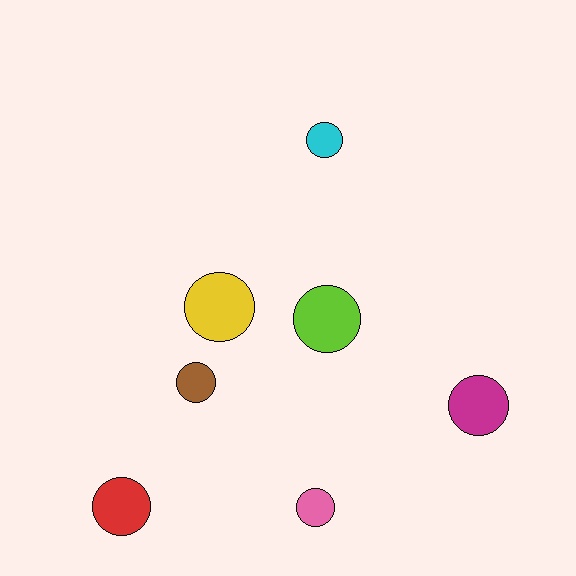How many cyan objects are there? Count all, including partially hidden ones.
There is 1 cyan object.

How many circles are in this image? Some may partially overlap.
There are 7 circles.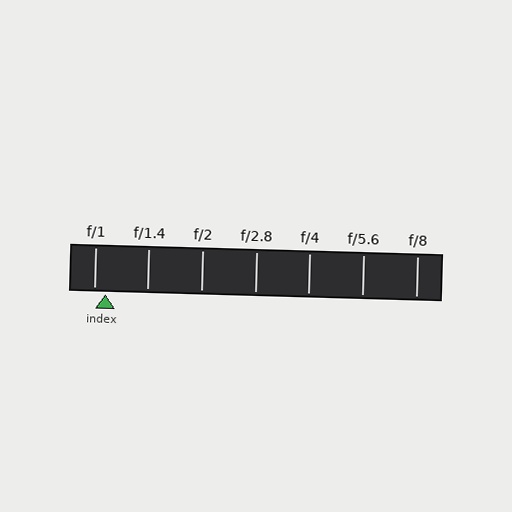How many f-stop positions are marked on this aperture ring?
There are 7 f-stop positions marked.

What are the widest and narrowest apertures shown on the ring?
The widest aperture shown is f/1 and the narrowest is f/8.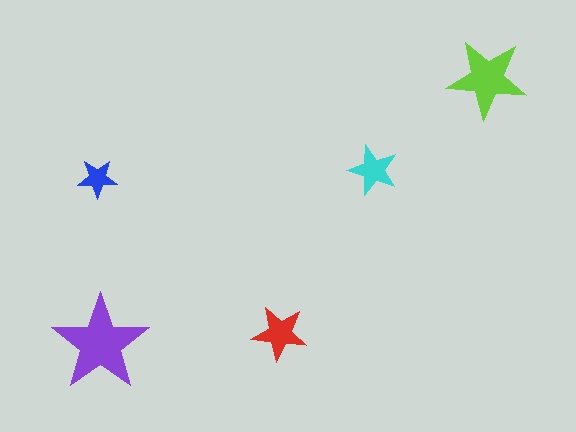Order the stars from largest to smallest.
the purple one, the lime one, the red one, the cyan one, the blue one.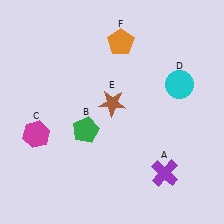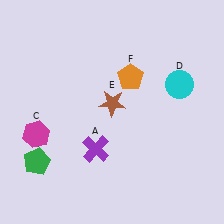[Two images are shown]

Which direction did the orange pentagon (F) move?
The orange pentagon (F) moved down.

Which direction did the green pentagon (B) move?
The green pentagon (B) moved left.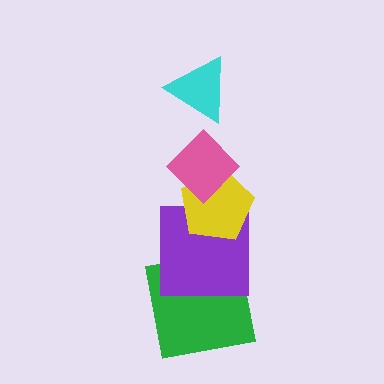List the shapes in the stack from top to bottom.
From top to bottom: the cyan triangle, the pink diamond, the yellow pentagon, the purple square, the green square.